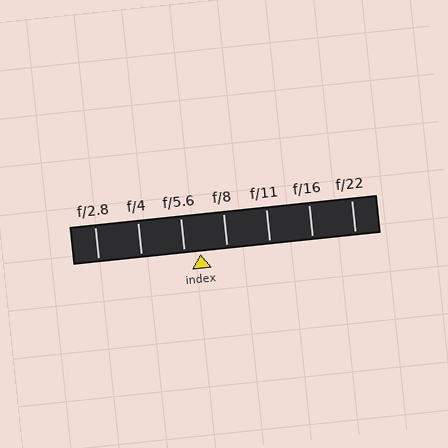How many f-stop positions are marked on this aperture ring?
There are 7 f-stop positions marked.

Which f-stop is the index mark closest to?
The index mark is closest to f/5.6.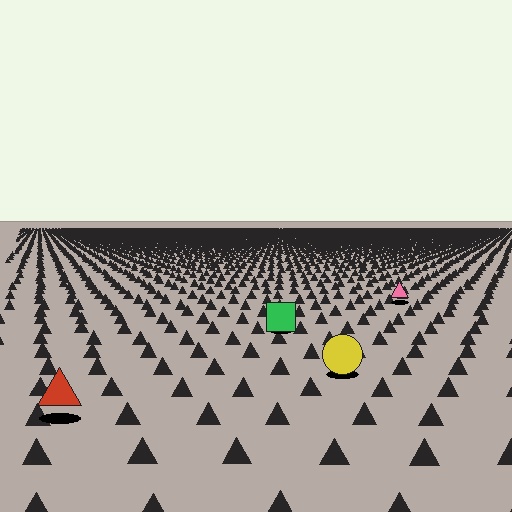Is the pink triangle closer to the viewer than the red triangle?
No. The red triangle is closer — you can tell from the texture gradient: the ground texture is coarser near it.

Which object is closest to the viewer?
The red triangle is closest. The texture marks near it are larger and more spread out.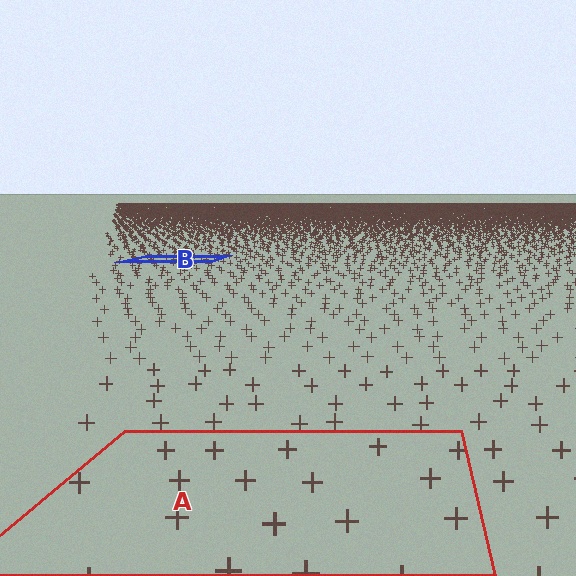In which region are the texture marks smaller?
The texture marks are smaller in region B, because it is farther away.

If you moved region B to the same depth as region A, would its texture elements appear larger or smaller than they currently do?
They would appear larger. At a closer depth, the same texture elements are projected at a bigger on-screen size.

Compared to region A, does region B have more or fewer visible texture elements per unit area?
Region B has more texture elements per unit area — they are packed more densely because it is farther away.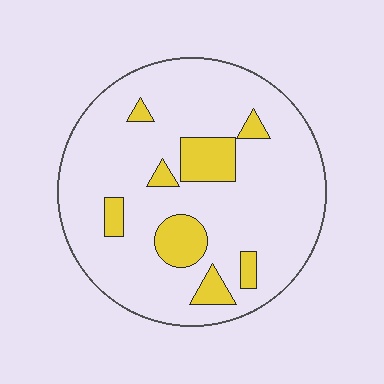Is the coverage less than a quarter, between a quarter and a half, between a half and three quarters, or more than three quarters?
Less than a quarter.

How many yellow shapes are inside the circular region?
8.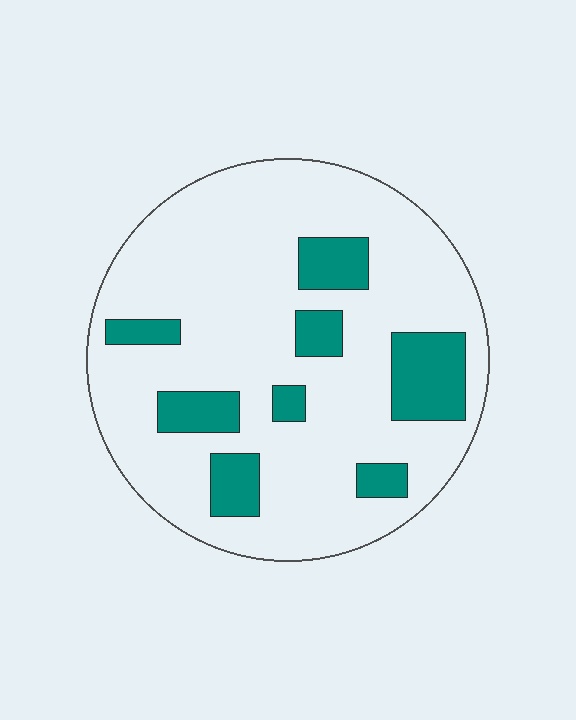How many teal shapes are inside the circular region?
8.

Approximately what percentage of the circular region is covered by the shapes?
Approximately 20%.